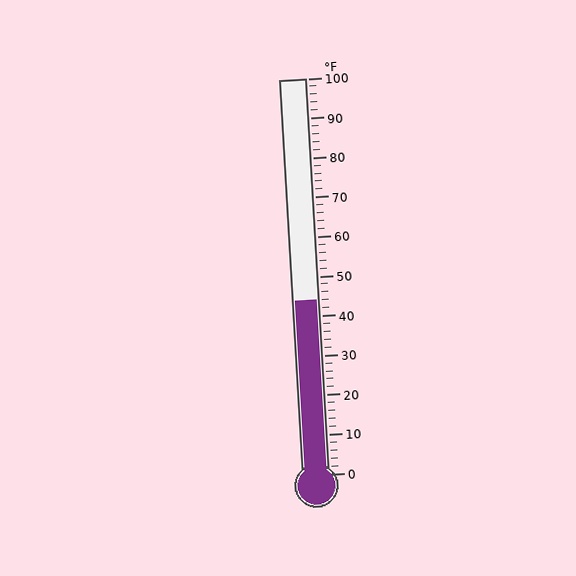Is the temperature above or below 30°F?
The temperature is above 30°F.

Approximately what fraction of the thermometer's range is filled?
The thermometer is filled to approximately 45% of its range.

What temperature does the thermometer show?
The thermometer shows approximately 44°F.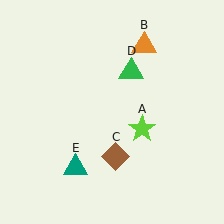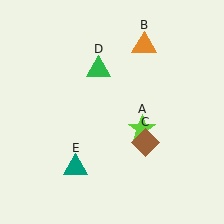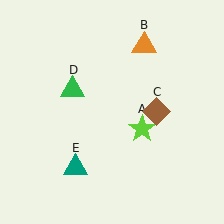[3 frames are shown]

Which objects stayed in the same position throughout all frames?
Lime star (object A) and orange triangle (object B) and teal triangle (object E) remained stationary.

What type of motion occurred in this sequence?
The brown diamond (object C), green triangle (object D) rotated counterclockwise around the center of the scene.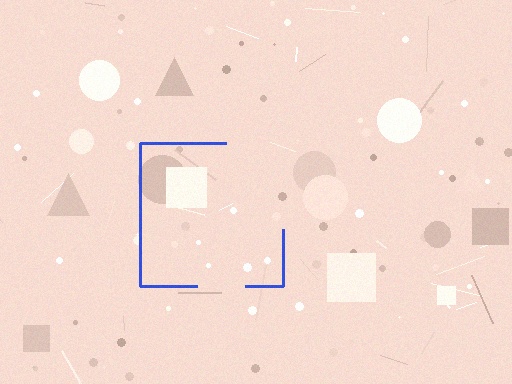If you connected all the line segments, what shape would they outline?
They would outline a square.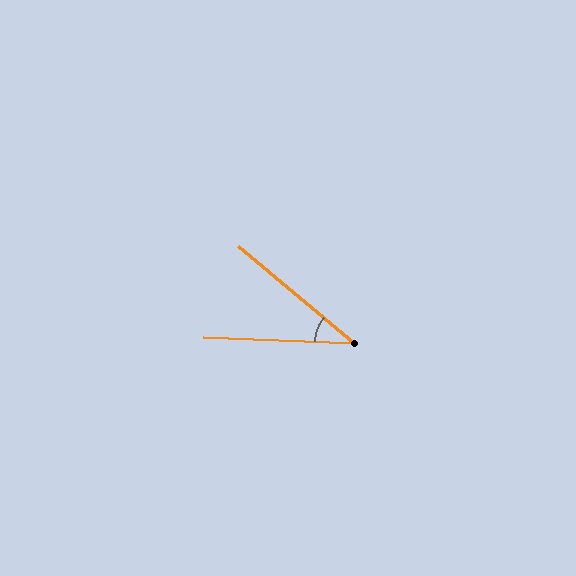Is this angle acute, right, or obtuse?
It is acute.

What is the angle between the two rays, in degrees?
Approximately 37 degrees.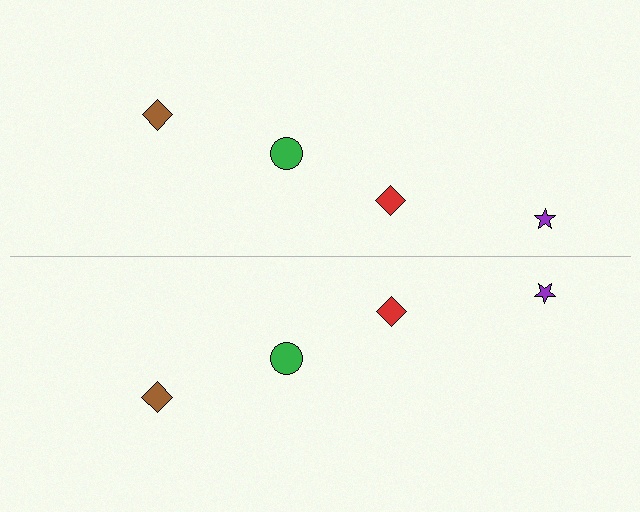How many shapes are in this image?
There are 8 shapes in this image.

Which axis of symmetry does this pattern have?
The pattern has a horizontal axis of symmetry running through the center of the image.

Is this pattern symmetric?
Yes, this pattern has bilateral (reflection) symmetry.